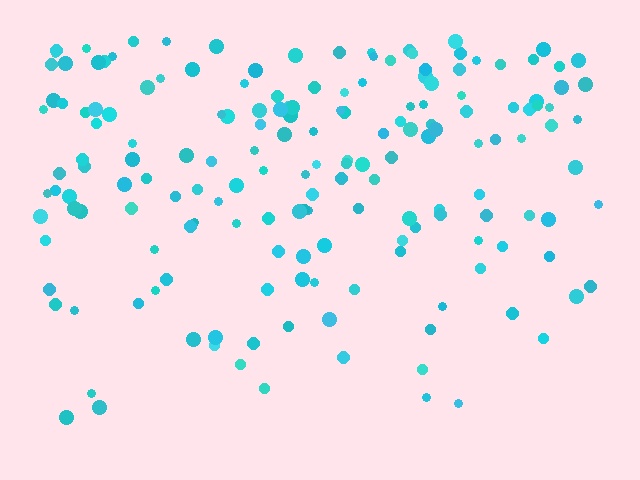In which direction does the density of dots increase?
From bottom to top, with the top side densest.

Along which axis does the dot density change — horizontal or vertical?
Vertical.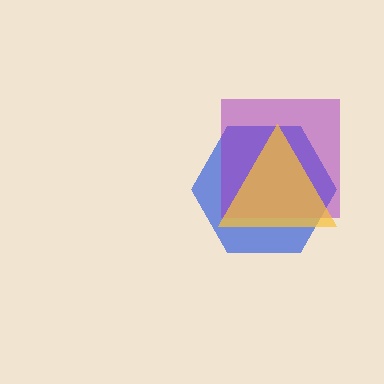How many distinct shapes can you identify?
There are 3 distinct shapes: a blue hexagon, a purple square, a yellow triangle.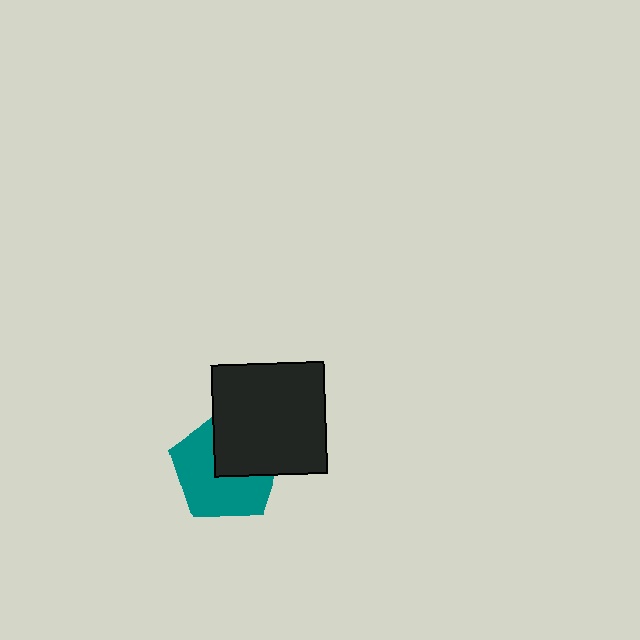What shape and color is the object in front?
The object in front is a black square.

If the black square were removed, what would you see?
You would see the complete teal pentagon.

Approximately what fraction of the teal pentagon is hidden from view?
Roughly 40% of the teal pentagon is hidden behind the black square.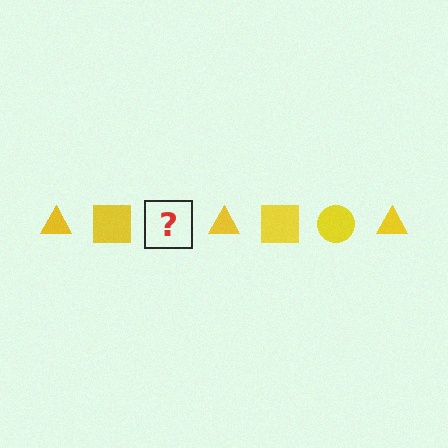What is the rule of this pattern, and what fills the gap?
The rule is that the pattern cycles through triangle, square, circle shapes in yellow. The gap should be filled with a yellow circle.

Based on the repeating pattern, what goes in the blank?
The blank should be a yellow circle.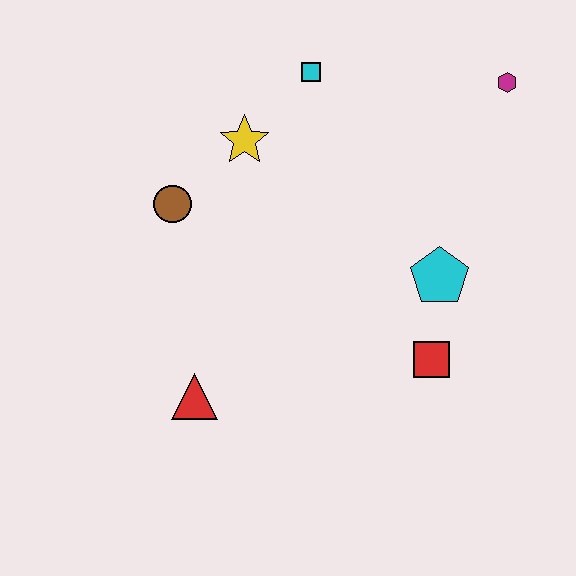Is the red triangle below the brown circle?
Yes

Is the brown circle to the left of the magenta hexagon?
Yes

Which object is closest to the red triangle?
The brown circle is closest to the red triangle.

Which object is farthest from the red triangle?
The magenta hexagon is farthest from the red triangle.